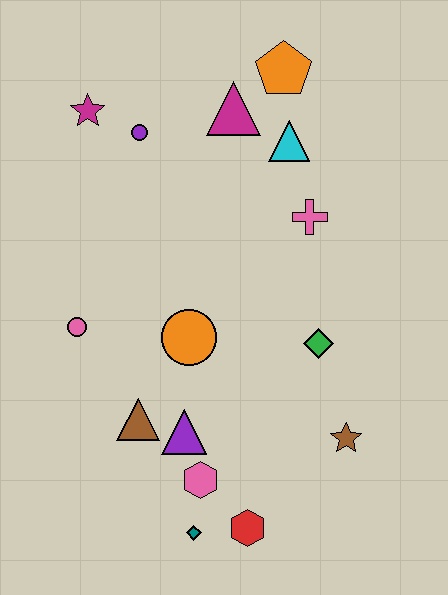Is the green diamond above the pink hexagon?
Yes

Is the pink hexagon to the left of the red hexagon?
Yes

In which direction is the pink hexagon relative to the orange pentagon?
The pink hexagon is below the orange pentagon.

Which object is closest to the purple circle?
The magenta star is closest to the purple circle.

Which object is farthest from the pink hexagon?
The orange pentagon is farthest from the pink hexagon.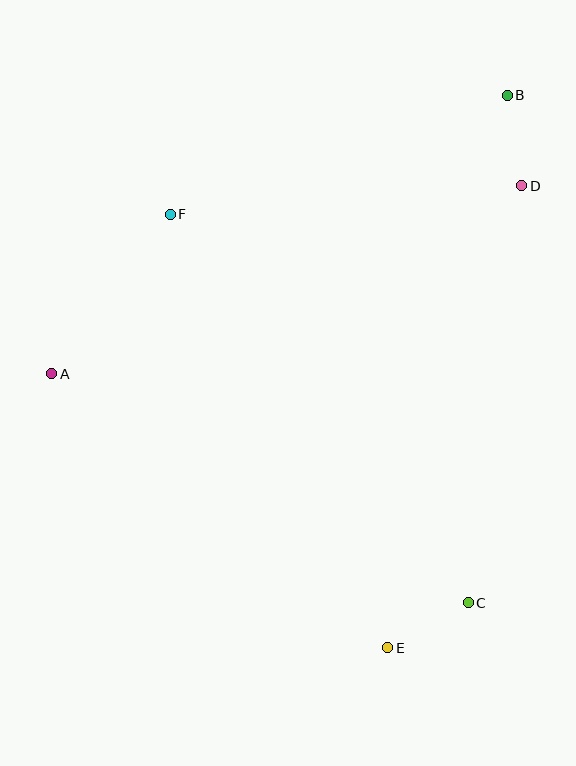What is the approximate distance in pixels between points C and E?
The distance between C and E is approximately 92 pixels.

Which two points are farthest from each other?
Points B and E are farthest from each other.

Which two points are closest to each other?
Points B and D are closest to each other.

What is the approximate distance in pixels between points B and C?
The distance between B and C is approximately 509 pixels.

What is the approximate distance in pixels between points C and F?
The distance between C and F is approximately 489 pixels.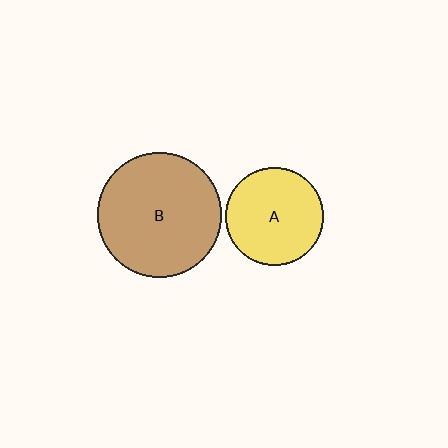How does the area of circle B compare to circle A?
Approximately 1.6 times.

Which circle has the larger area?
Circle B (brown).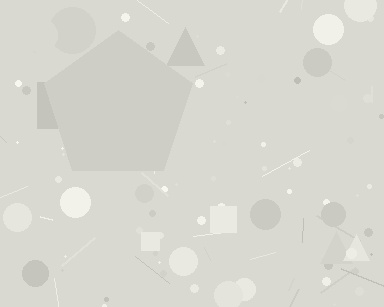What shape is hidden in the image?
A pentagon is hidden in the image.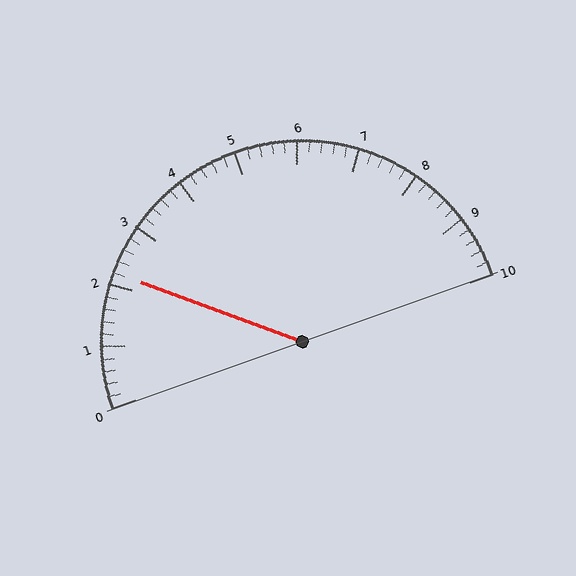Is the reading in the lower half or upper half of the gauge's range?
The reading is in the lower half of the range (0 to 10).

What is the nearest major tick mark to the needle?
The nearest major tick mark is 2.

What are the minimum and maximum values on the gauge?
The gauge ranges from 0 to 10.